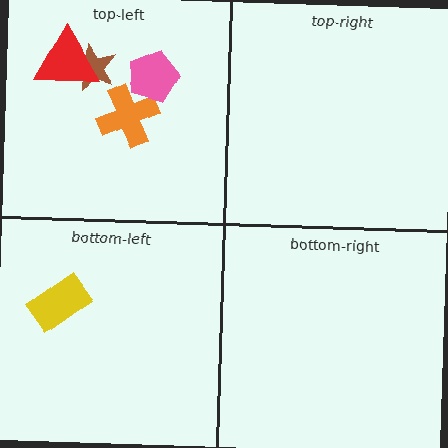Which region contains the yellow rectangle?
The bottom-left region.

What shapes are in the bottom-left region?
The yellow rectangle.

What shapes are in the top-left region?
The brown star, the red triangle, the orange cross, the pink pentagon.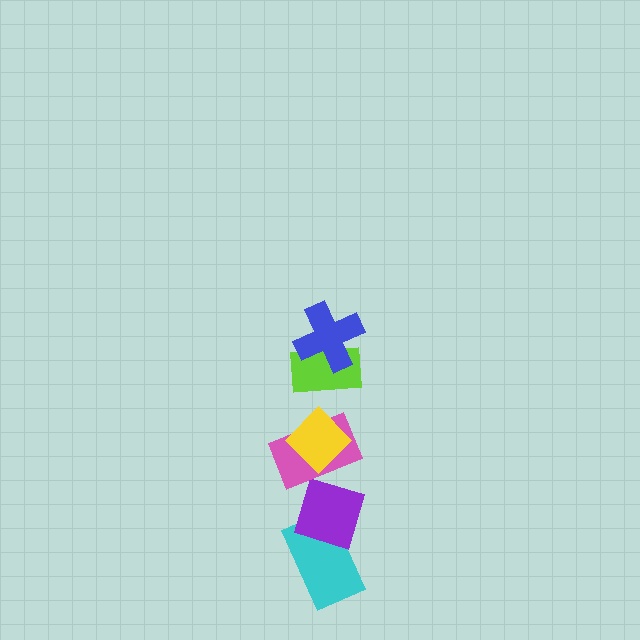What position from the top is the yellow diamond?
The yellow diamond is 3rd from the top.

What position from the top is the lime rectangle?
The lime rectangle is 2nd from the top.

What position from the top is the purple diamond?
The purple diamond is 5th from the top.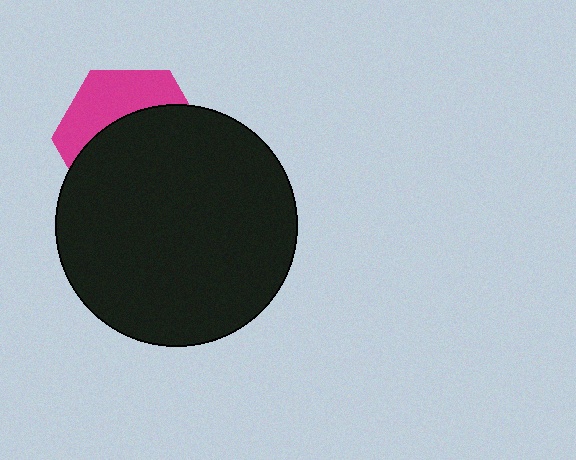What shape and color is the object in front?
The object in front is a black circle.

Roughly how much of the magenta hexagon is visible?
A small part of it is visible (roughly 36%).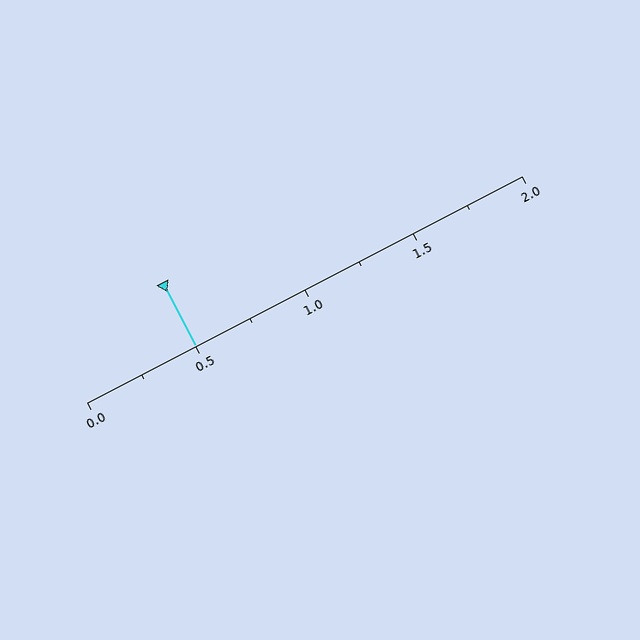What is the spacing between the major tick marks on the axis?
The major ticks are spaced 0.5 apart.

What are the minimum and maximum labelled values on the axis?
The axis runs from 0.0 to 2.0.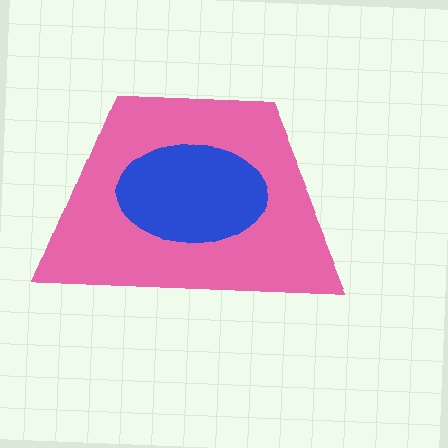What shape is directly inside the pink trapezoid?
The blue ellipse.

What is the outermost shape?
The pink trapezoid.